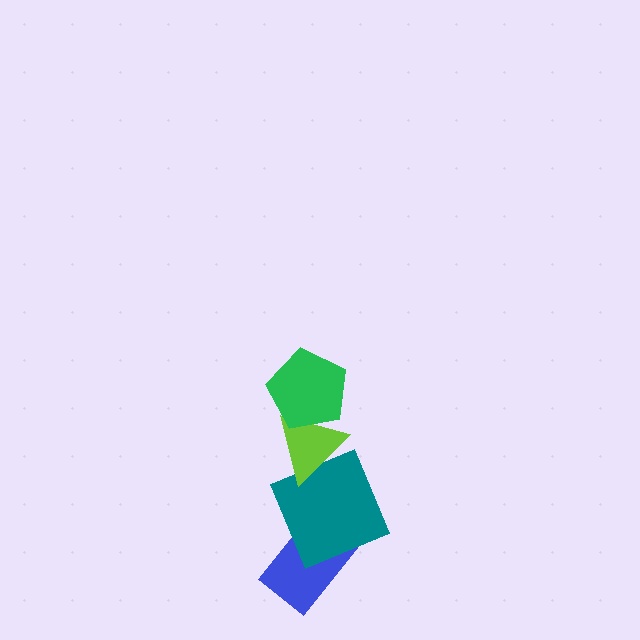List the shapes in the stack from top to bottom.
From top to bottom: the green pentagon, the lime triangle, the teal square, the blue rectangle.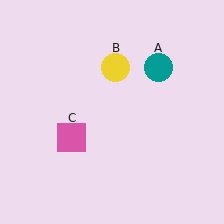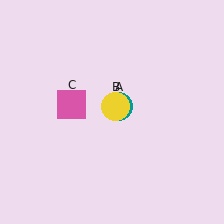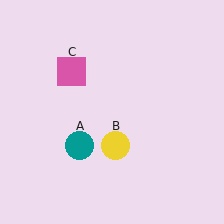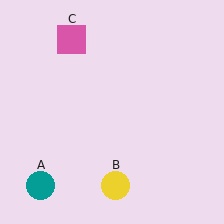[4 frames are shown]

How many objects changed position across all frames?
3 objects changed position: teal circle (object A), yellow circle (object B), pink square (object C).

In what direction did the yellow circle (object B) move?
The yellow circle (object B) moved down.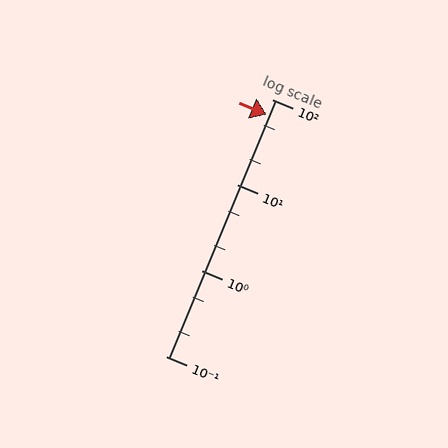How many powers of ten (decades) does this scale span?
The scale spans 3 decades, from 0.1 to 100.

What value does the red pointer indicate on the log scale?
The pointer indicates approximately 67.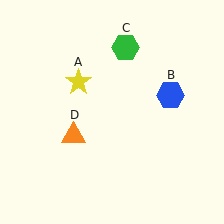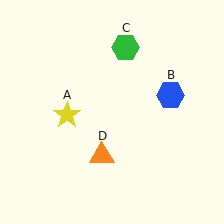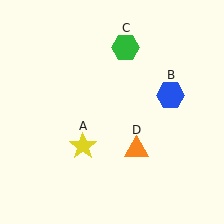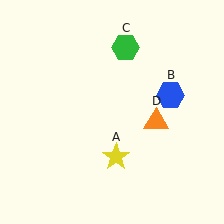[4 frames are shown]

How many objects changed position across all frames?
2 objects changed position: yellow star (object A), orange triangle (object D).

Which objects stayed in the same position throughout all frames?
Blue hexagon (object B) and green hexagon (object C) remained stationary.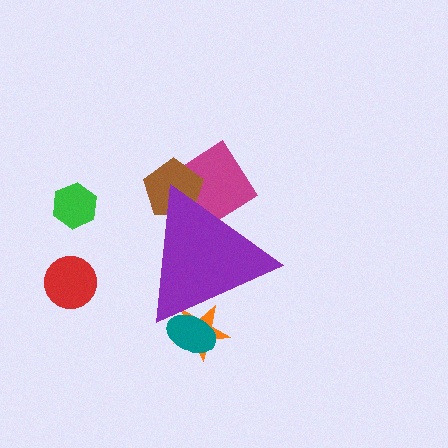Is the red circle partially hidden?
No, the red circle is fully visible.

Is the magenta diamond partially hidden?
Yes, the magenta diamond is partially hidden behind the purple triangle.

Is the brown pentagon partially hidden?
Yes, the brown pentagon is partially hidden behind the purple triangle.